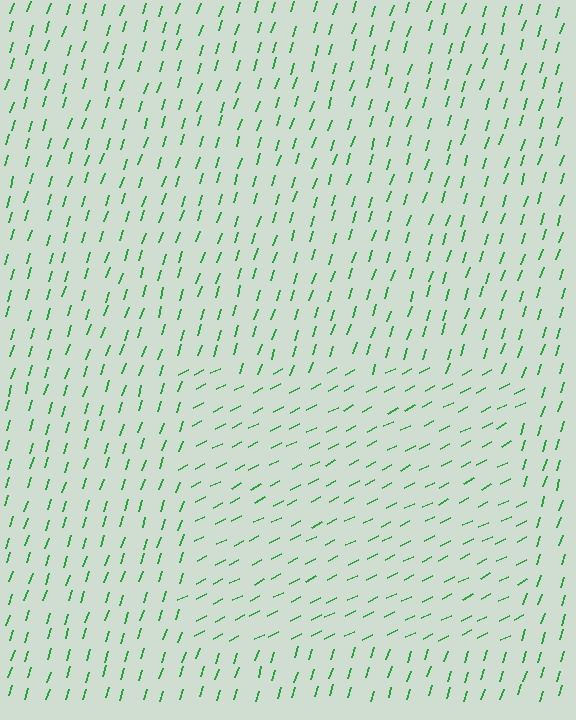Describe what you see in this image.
The image is filled with small green line segments. A rectangle region in the image has lines oriented differently from the surrounding lines, creating a visible texture boundary.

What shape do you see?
I see a rectangle.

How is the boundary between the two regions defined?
The boundary is defined purely by a change in line orientation (approximately 45 degrees difference). All lines are the same color and thickness.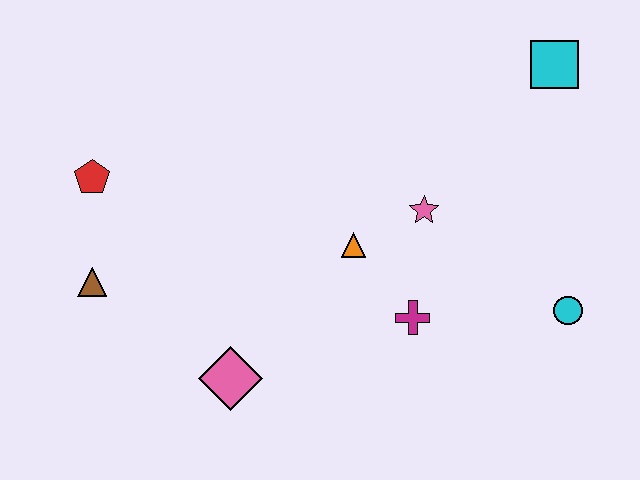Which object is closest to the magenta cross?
The orange triangle is closest to the magenta cross.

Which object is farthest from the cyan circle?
The red pentagon is farthest from the cyan circle.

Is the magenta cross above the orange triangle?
No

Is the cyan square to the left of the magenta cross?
No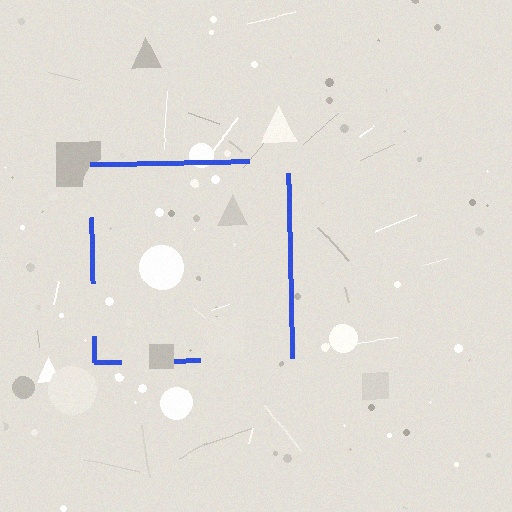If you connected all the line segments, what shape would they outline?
They would outline a square.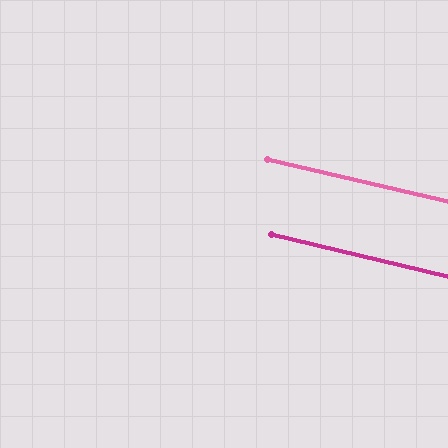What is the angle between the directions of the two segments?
Approximately 0 degrees.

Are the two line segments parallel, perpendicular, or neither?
Parallel — their directions differ by only 0.4°.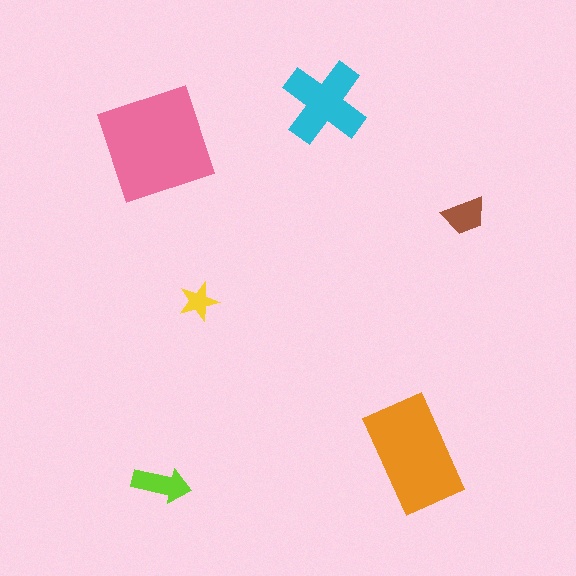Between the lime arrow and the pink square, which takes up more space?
The pink square.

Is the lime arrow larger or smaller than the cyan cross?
Smaller.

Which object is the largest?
The pink square.